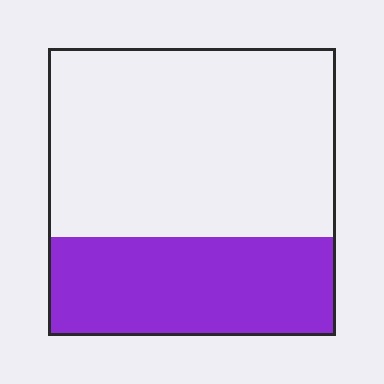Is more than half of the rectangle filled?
No.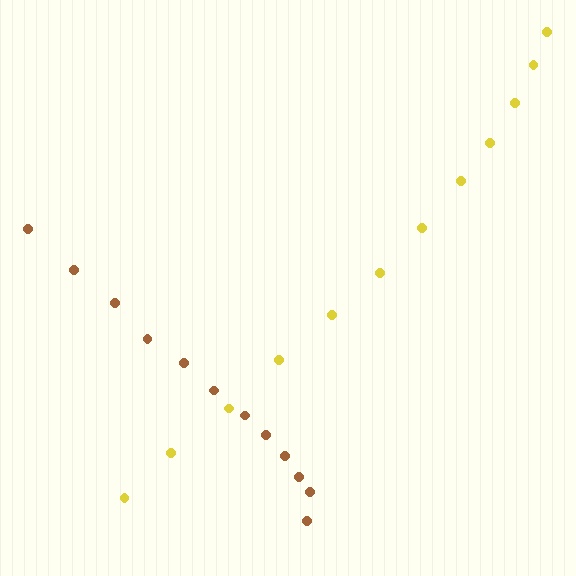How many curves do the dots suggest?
There are 2 distinct paths.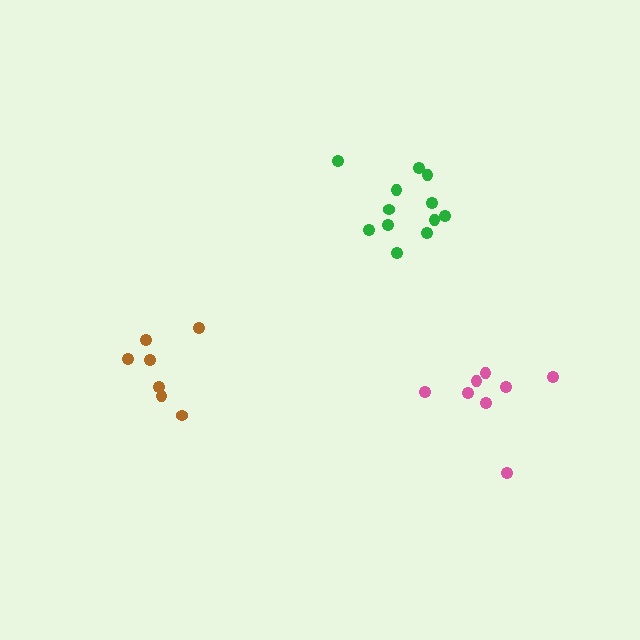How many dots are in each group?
Group 1: 8 dots, Group 2: 7 dots, Group 3: 12 dots (27 total).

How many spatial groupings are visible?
There are 3 spatial groupings.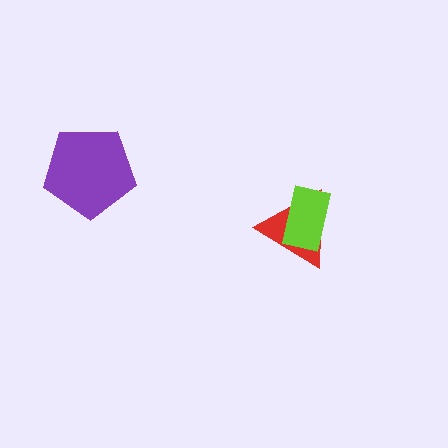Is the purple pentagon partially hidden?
No, no other shape covers it.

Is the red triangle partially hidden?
Yes, it is partially covered by another shape.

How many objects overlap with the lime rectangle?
1 object overlaps with the lime rectangle.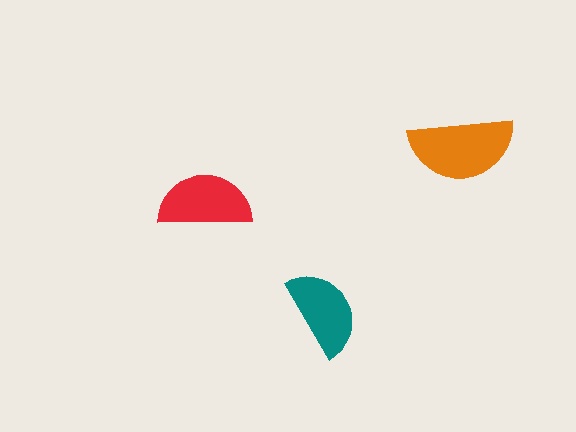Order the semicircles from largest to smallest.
the orange one, the red one, the teal one.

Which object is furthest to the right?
The orange semicircle is rightmost.